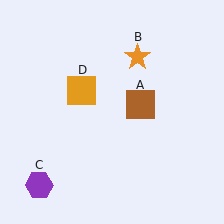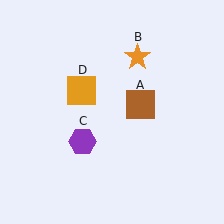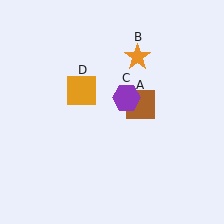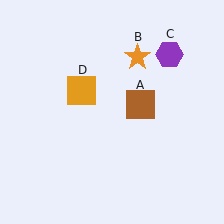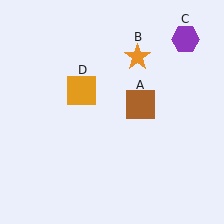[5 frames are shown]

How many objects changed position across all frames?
1 object changed position: purple hexagon (object C).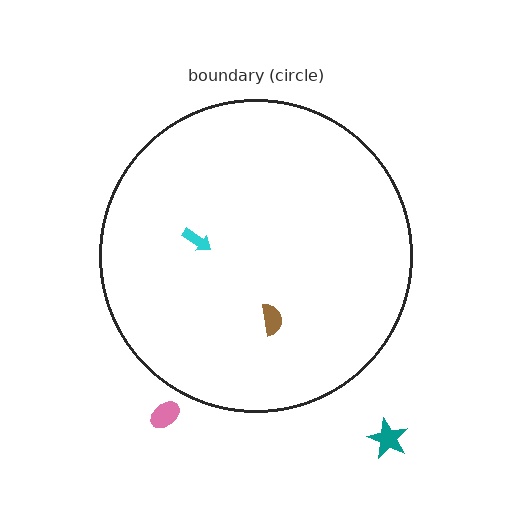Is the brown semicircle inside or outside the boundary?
Inside.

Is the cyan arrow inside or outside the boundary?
Inside.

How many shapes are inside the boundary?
2 inside, 2 outside.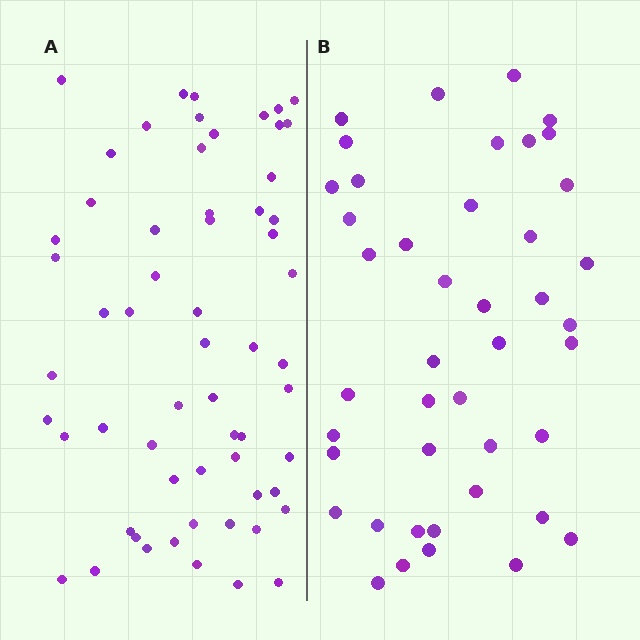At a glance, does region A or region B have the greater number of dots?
Region A (the left region) has more dots.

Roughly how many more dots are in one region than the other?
Region A has approximately 15 more dots than region B.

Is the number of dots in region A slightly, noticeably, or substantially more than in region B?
Region A has noticeably more, but not dramatically so. The ratio is roughly 1.4 to 1.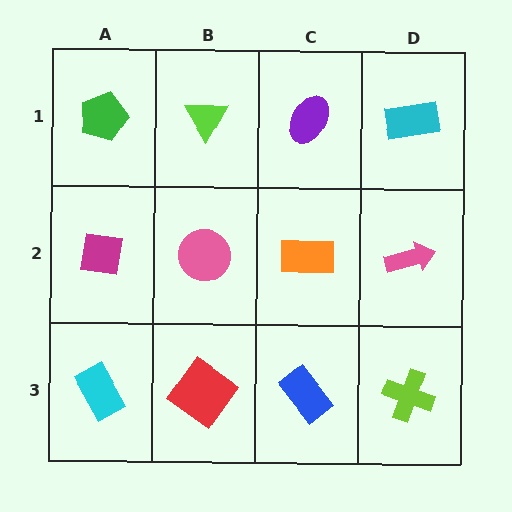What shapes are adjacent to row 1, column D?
A pink arrow (row 2, column D), a purple ellipse (row 1, column C).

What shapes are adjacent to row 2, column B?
A lime triangle (row 1, column B), a red diamond (row 3, column B), a magenta square (row 2, column A), an orange rectangle (row 2, column C).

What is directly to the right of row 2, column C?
A pink arrow.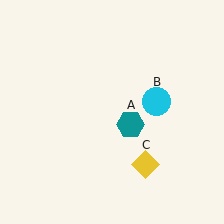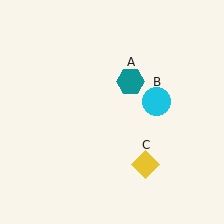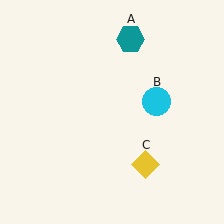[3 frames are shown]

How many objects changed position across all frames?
1 object changed position: teal hexagon (object A).